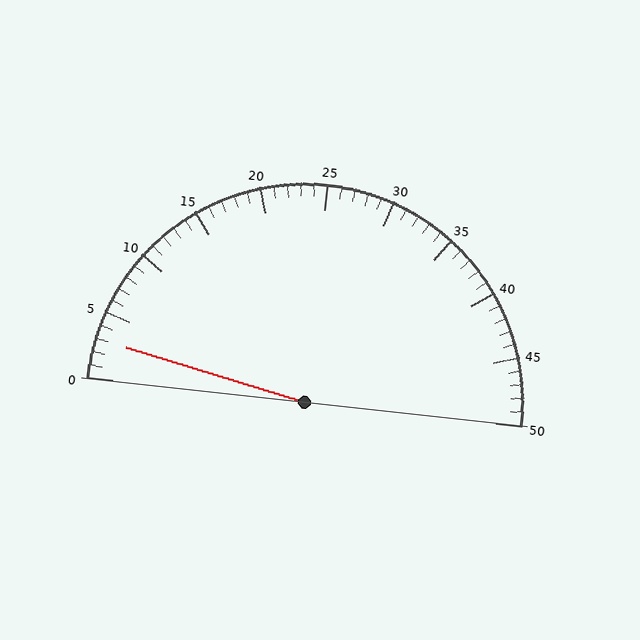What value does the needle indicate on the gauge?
The needle indicates approximately 3.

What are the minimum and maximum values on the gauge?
The gauge ranges from 0 to 50.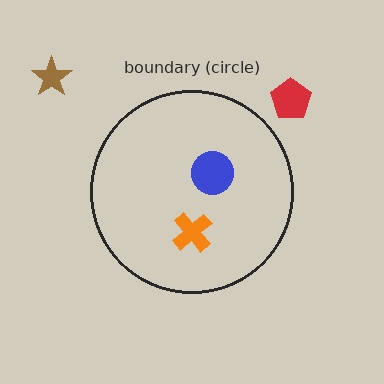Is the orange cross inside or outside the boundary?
Inside.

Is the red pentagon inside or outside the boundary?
Outside.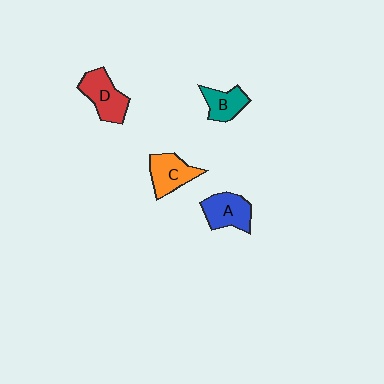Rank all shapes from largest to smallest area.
From largest to smallest: D (red), A (blue), C (orange), B (teal).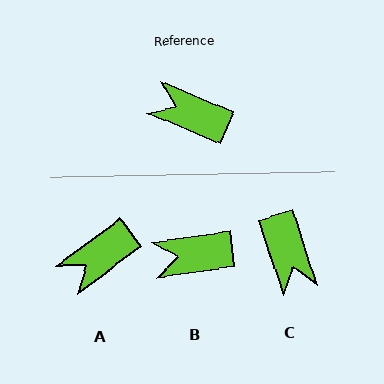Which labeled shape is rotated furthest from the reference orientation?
C, about 131 degrees away.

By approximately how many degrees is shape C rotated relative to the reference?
Approximately 131 degrees counter-clockwise.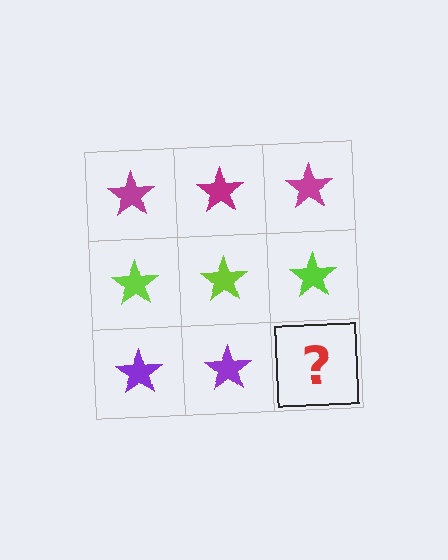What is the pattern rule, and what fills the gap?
The rule is that each row has a consistent color. The gap should be filled with a purple star.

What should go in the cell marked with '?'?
The missing cell should contain a purple star.